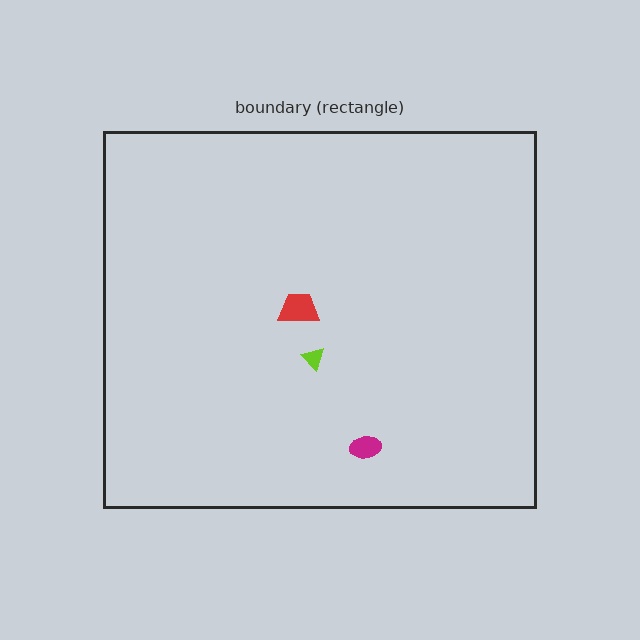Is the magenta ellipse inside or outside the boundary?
Inside.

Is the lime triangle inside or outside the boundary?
Inside.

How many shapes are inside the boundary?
3 inside, 0 outside.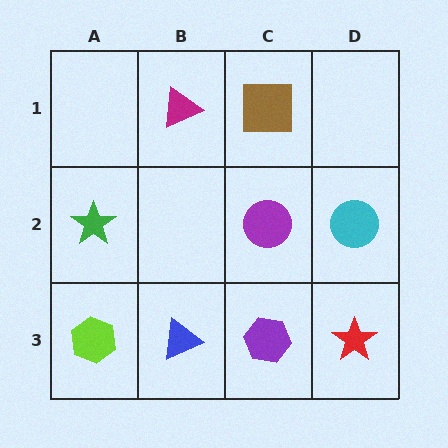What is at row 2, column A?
A green star.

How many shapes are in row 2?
3 shapes.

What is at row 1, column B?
A magenta triangle.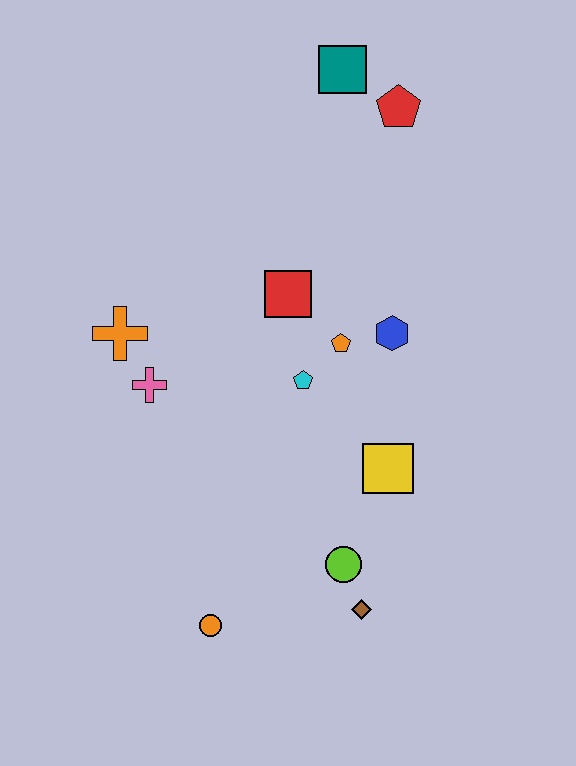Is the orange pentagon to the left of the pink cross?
No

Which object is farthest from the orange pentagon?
The orange circle is farthest from the orange pentagon.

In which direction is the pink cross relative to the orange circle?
The pink cross is above the orange circle.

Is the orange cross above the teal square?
No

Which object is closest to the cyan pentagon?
The orange pentagon is closest to the cyan pentagon.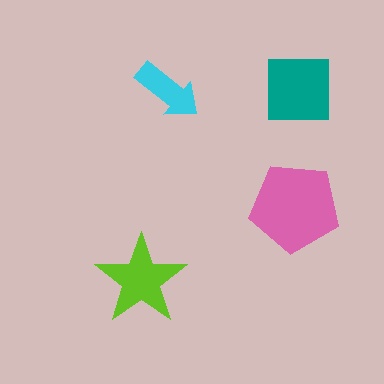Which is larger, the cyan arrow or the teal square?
The teal square.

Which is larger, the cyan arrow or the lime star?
The lime star.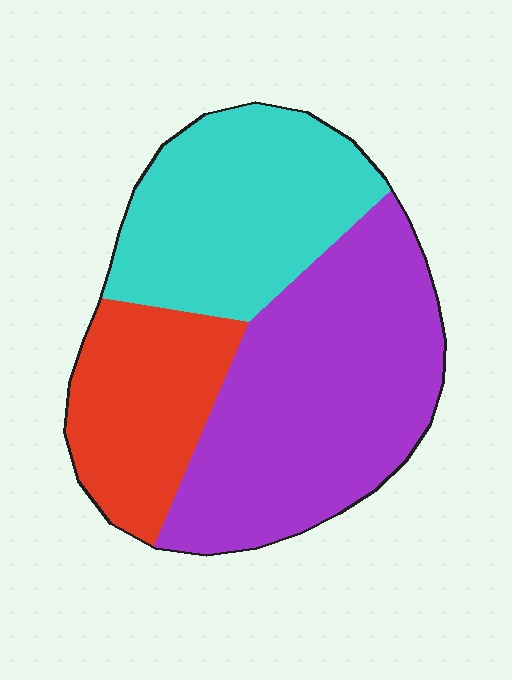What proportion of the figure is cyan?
Cyan takes up about one third (1/3) of the figure.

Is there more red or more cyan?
Cyan.